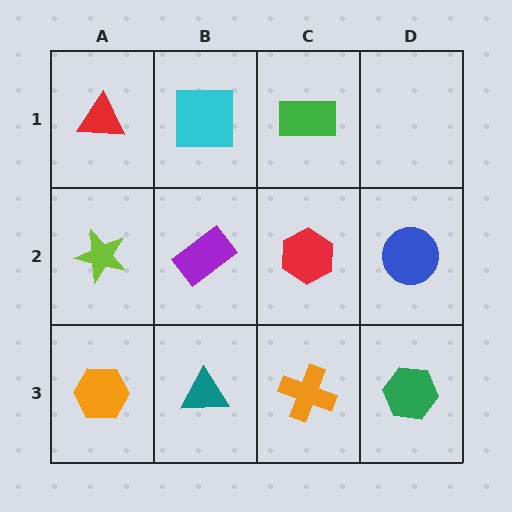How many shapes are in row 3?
4 shapes.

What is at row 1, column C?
A green rectangle.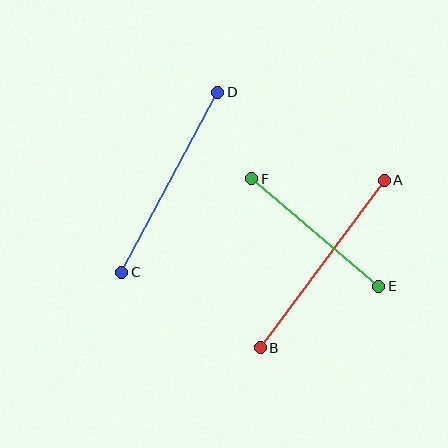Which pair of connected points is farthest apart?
Points A and B are farthest apart.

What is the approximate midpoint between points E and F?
The midpoint is at approximately (315, 232) pixels.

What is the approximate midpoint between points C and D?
The midpoint is at approximately (170, 182) pixels.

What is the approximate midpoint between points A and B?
The midpoint is at approximately (322, 264) pixels.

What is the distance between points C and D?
The distance is approximately 204 pixels.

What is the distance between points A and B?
The distance is approximately 209 pixels.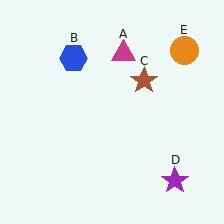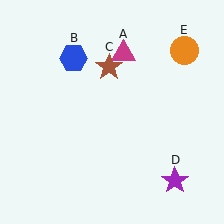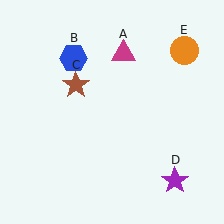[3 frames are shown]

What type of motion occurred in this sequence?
The brown star (object C) rotated counterclockwise around the center of the scene.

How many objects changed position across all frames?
1 object changed position: brown star (object C).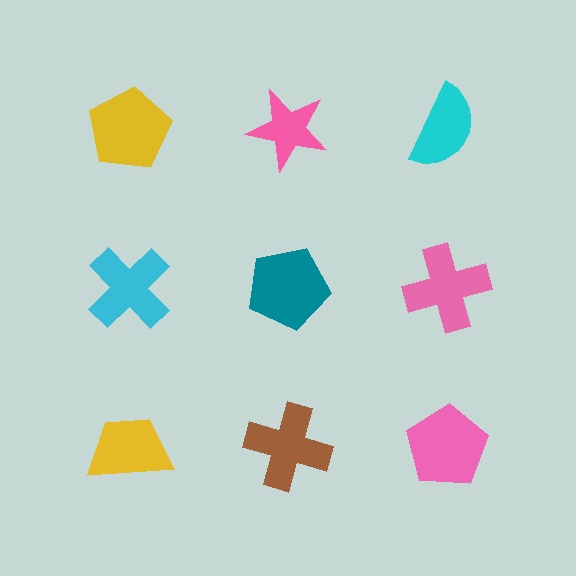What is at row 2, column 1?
A cyan cross.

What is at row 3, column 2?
A brown cross.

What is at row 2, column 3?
A pink cross.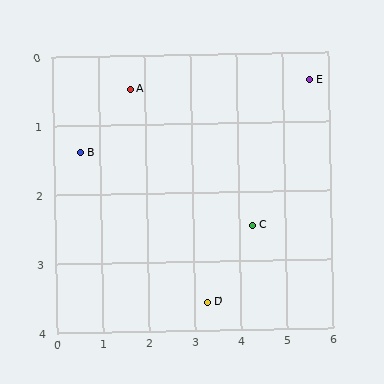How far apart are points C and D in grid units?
Points C and D are about 1.5 grid units apart.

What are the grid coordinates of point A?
Point A is at approximately (1.7, 0.5).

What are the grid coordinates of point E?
Point E is at approximately (5.6, 0.4).